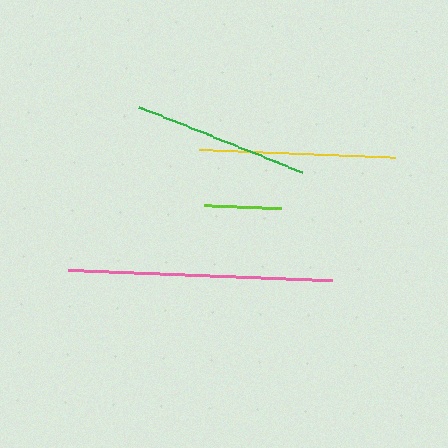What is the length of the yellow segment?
The yellow segment is approximately 196 pixels long.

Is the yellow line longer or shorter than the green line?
The yellow line is longer than the green line.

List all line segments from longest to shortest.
From longest to shortest: pink, yellow, green, lime.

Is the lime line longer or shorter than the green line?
The green line is longer than the lime line.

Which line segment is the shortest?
The lime line is the shortest at approximately 77 pixels.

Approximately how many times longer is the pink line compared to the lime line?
The pink line is approximately 3.4 times the length of the lime line.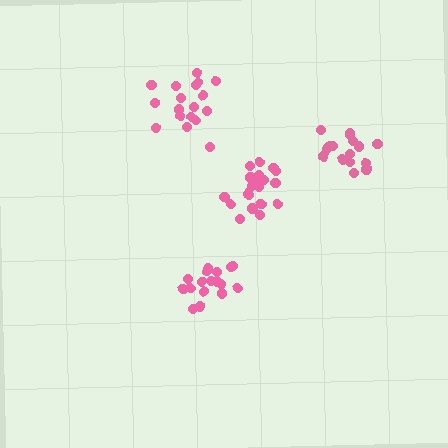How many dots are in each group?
Group 1: 18 dots, Group 2: 16 dots, Group 3: 20 dots, Group 4: 17 dots (71 total).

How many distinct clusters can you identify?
There are 4 distinct clusters.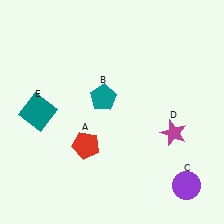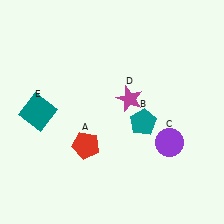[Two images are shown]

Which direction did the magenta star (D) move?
The magenta star (D) moved left.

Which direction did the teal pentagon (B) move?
The teal pentagon (B) moved right.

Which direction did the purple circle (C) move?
The purple circle (C) moved up.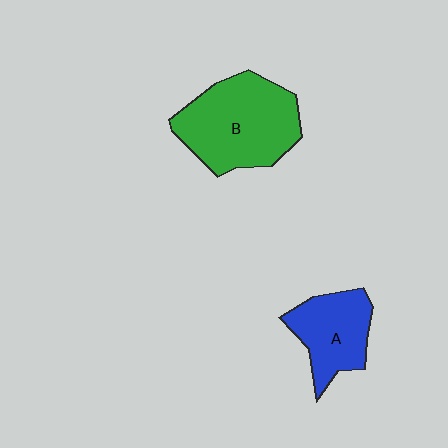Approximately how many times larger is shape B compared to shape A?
Approximately 1.6 times.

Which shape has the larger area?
Shape B (green).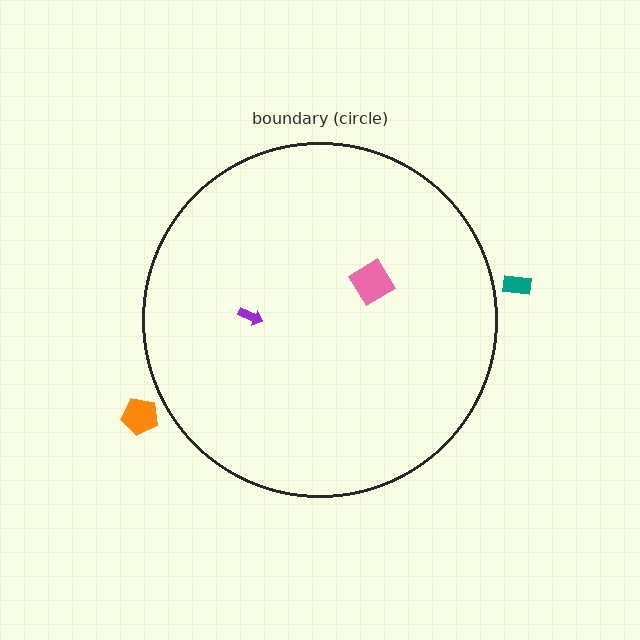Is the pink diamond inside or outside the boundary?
Inside.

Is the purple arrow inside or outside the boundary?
Inside.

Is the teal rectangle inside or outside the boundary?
Outside.